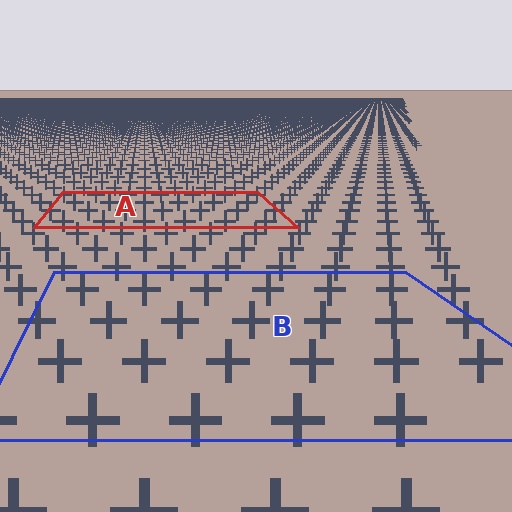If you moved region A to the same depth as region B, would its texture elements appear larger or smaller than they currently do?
They would appear larger. At a closer depth, the same texture elements are projected at a bigger on-screen size.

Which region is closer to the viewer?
Region B is closer. The texture elements there are larger and more spread out.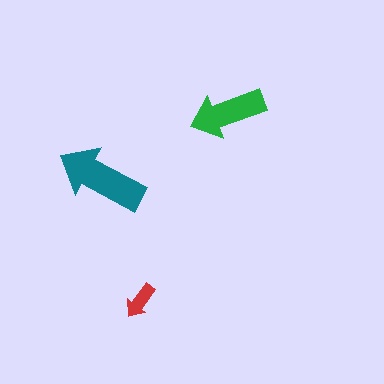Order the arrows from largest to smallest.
the teal one, the green one, the red one.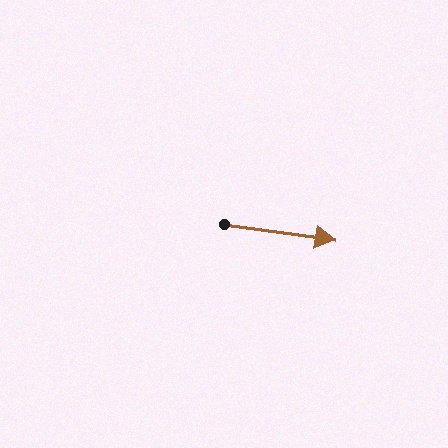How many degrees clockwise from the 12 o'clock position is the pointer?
Approximately 98 degrees.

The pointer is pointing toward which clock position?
Roughly 3 o'clock.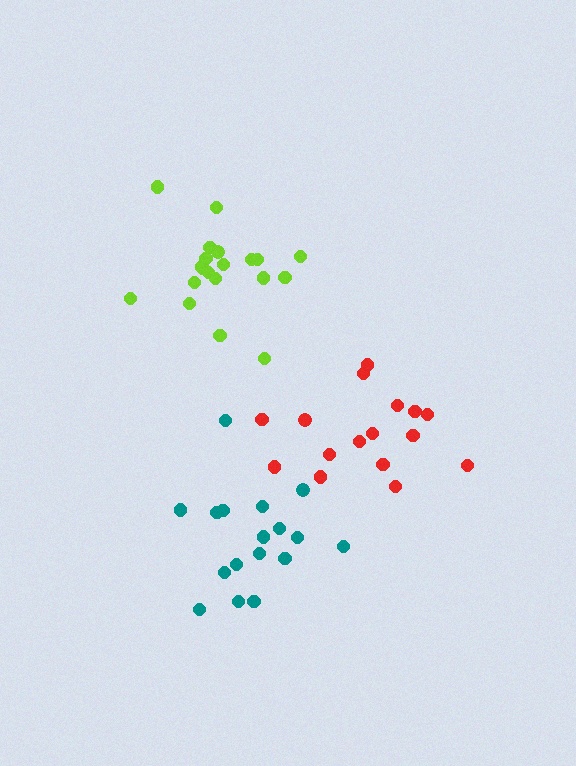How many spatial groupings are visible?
There are 3 spatial groupings.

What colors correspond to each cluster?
The clusters are colored: teal, lime, red.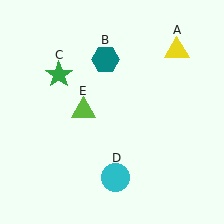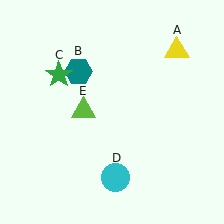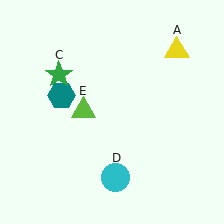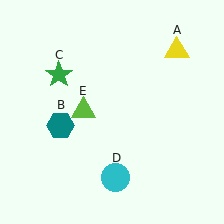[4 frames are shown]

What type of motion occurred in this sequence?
The teal hexagon (object B) rotated counterclockwise around the center of the scene.